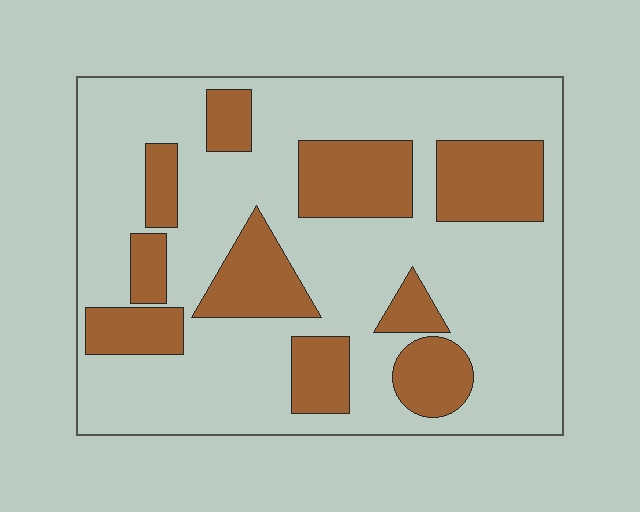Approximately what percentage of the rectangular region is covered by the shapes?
Approximately 30%.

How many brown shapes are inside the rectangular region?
10.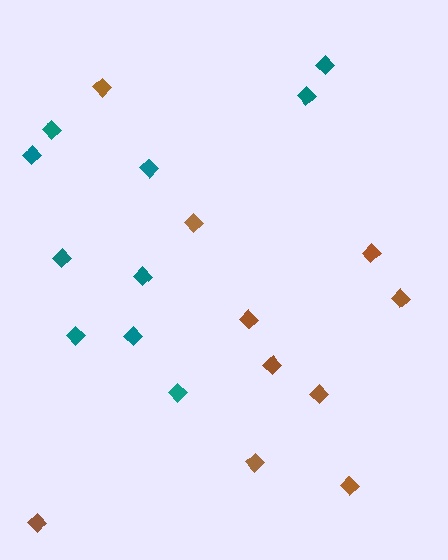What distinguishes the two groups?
There are 2 groups: one group of brown diamonds (10) and one group of teal diamonds (10).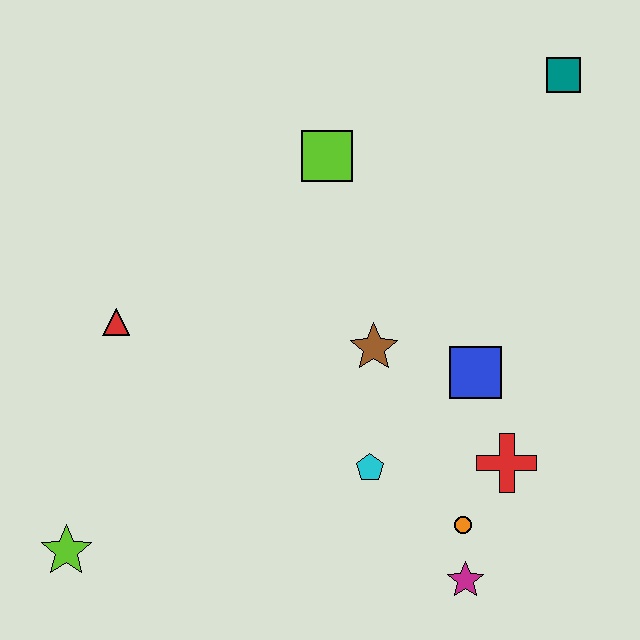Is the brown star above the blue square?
Yes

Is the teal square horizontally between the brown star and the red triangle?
No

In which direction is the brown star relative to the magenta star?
The brown star is above the magenta star.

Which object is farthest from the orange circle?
The teal square is farthest from the orange circle.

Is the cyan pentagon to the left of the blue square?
Yes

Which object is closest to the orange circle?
The magenta star is closest to the orange circle.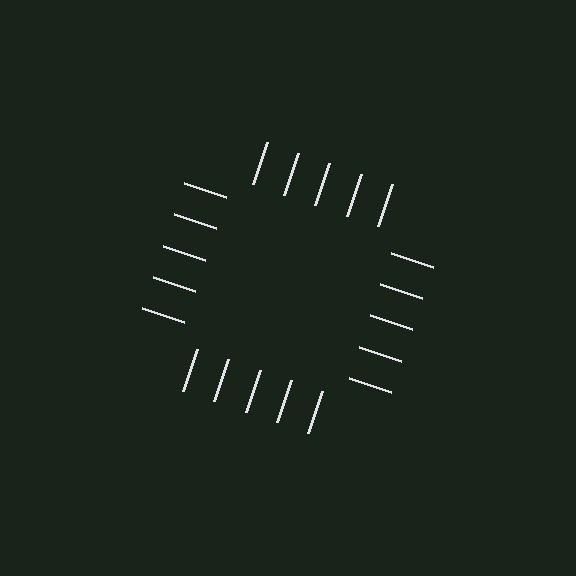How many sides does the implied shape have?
4 sides — the line-ends trace a square.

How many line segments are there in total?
20 — 5 along each of the 4 edges.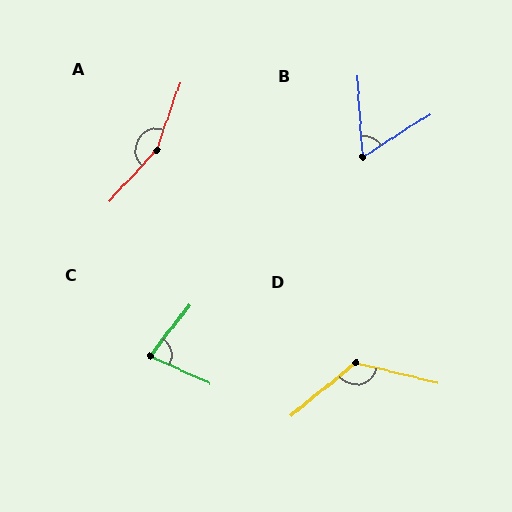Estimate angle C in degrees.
Approximately 77 degrees.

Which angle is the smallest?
B, at approximately 61 degrees.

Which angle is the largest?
A, at approximately 156 degrees.